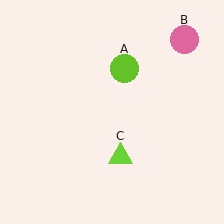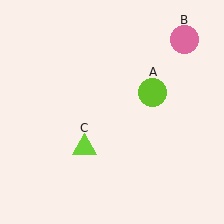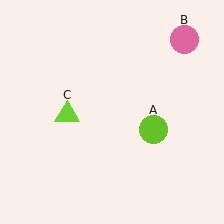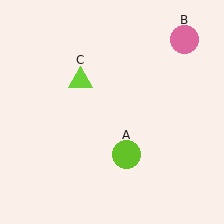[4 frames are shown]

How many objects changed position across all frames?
2 objects changed position: lime circle (object A), lime triangle (object C).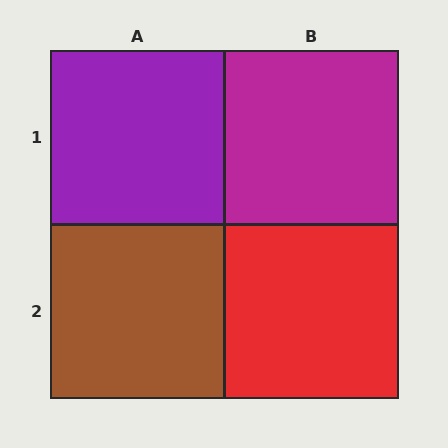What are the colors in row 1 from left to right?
Purple, magenta.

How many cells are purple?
1 cell is purple.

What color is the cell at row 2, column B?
Red.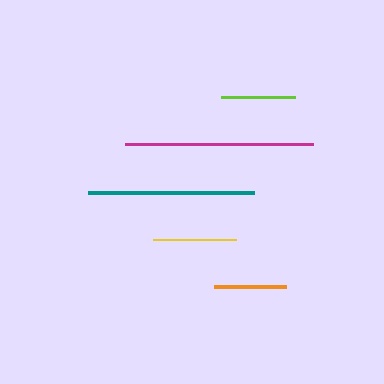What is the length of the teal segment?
The teal segment is approximately 166 pixels long.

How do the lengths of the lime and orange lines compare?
The lime and orange lines are approximately the same length.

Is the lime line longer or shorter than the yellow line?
The yellow line is longer than the lime line.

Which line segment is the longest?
The magenta line is the longest at approximately 188 pixels.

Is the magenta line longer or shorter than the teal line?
The magenta line is longer than the teal line.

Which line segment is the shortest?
The orange line is the shortest at approximately 72 pixels.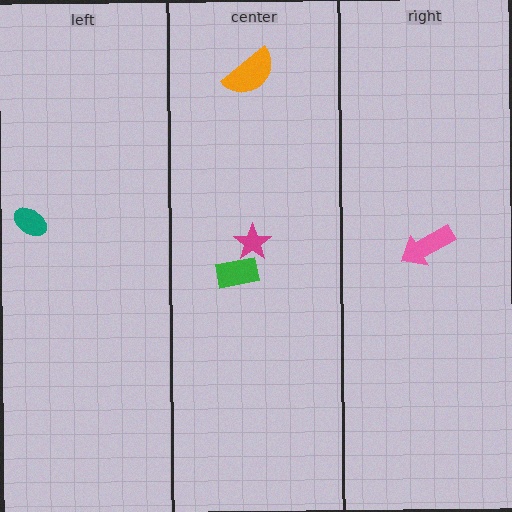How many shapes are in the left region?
1.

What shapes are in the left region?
The teal ellipse.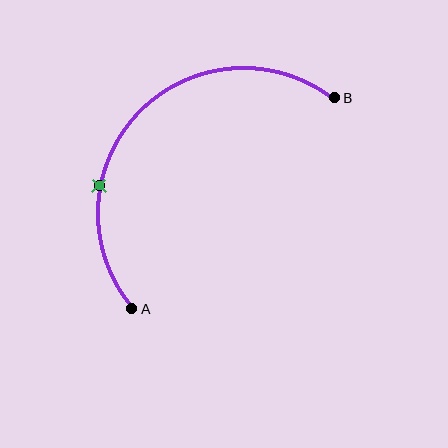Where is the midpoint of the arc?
The arc midpoint is the point on the curve farthest from the straight line joining A and B. It sits above and to the left of that line.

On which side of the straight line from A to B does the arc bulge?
The arc bulges above and to the left of the straight line connecting A and B.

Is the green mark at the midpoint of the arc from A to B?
No. The green mark lies on the arc but is closer to endpoint A. The arc midpoint would be at the point on the curve equidistant along the arc from both A and B.